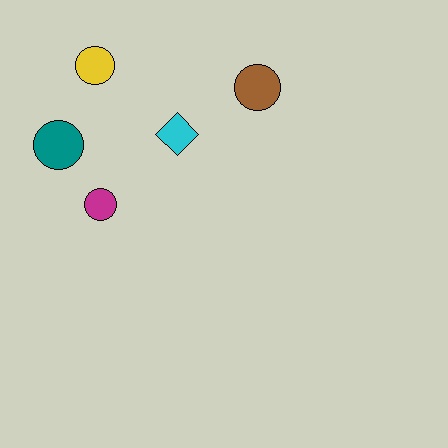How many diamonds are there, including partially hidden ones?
There is 1 diamond.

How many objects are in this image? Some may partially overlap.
There are 5 objects.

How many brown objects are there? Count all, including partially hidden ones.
There is 1 brown object.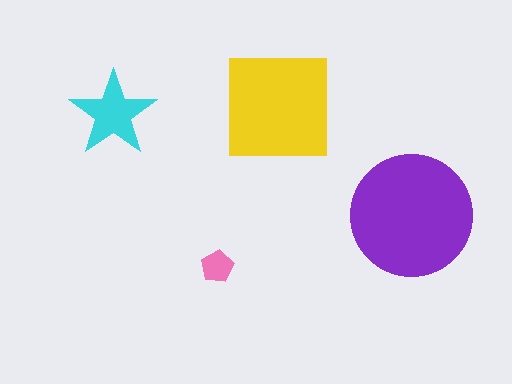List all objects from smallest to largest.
The pink pentagon, the cyan star, the yellow square, the purple circle.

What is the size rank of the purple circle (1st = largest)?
1st.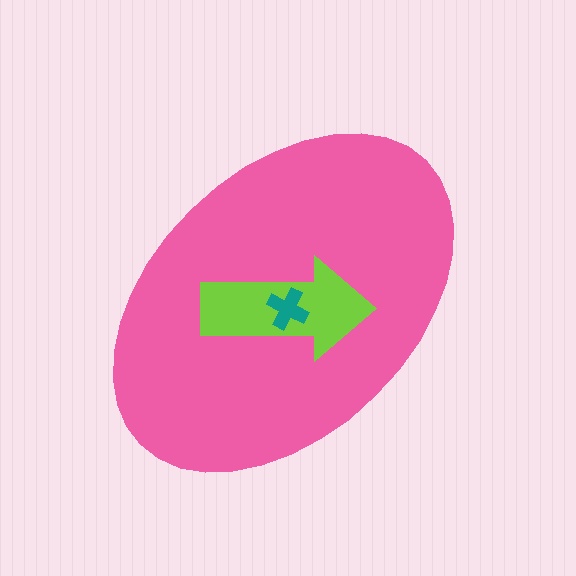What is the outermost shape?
The pink ellipse.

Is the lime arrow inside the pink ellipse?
Yes.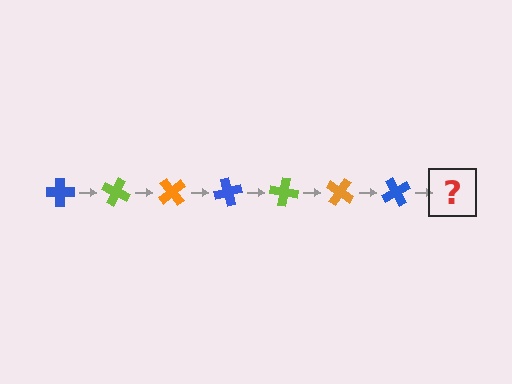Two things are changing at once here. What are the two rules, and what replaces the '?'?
The two rules are that it rotates 25 degrees each step and the color cycles through blue, lime, and orange. The '?' should be a lime cross, rotated 175 degrees from the start.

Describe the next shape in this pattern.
It should be a lime cross, rotated 175 degrees from the start.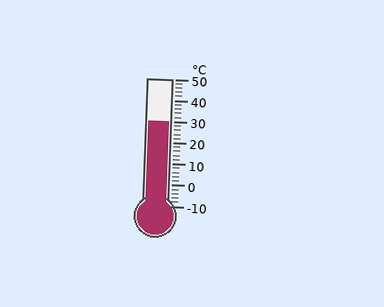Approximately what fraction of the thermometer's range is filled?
The thermometer is filled to approximately 65% of its range.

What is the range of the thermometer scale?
The thermometer scale ranges from -10°C to 50°C.